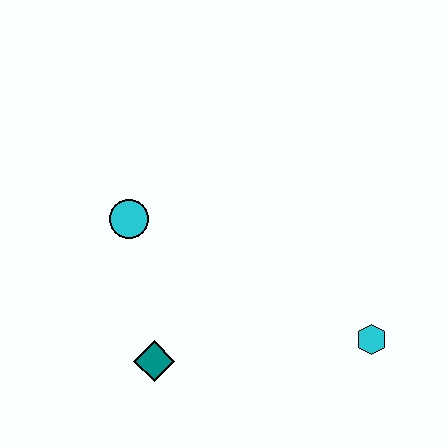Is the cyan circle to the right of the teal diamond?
No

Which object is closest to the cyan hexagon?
The teal diamond is closest to the cyan hexagon.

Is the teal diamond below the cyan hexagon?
Yes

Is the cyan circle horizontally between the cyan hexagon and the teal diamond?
No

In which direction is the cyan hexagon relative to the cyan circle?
The cyan hexagon is to the right of the cyan circle.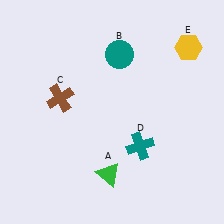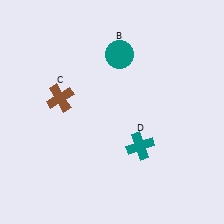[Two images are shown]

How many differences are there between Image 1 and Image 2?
There are 2 differences between the two images.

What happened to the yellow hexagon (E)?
The yellow hexagon (E) was removed in Image 2. It was in the top-right area of Image 1.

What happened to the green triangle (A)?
The green triangle (A) was removed in Image 2. It was in the bottom-left area of Image 1.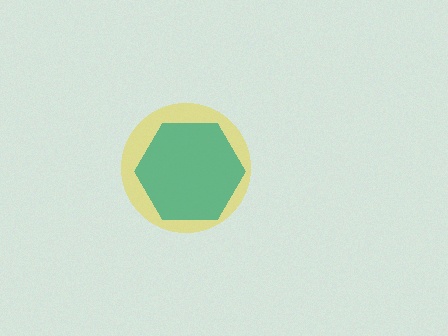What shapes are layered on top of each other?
The layered shapes are: a yellow circle, a teal hexagon.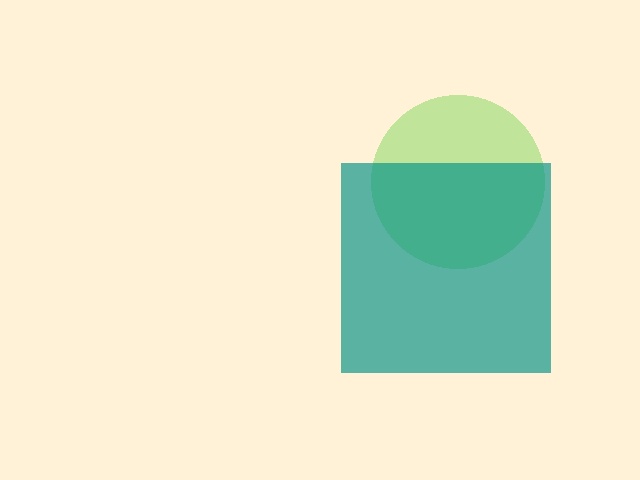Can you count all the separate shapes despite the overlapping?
Yes, there are 2 separate shapes.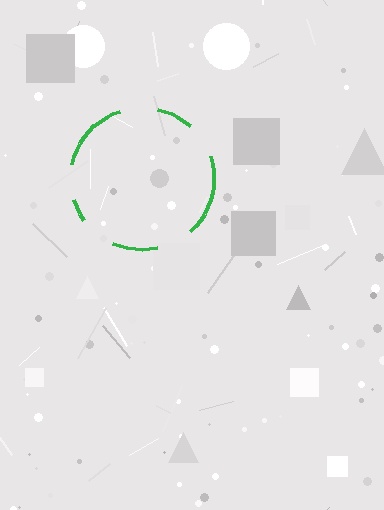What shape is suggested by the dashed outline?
The dashed outline suggests a circle.